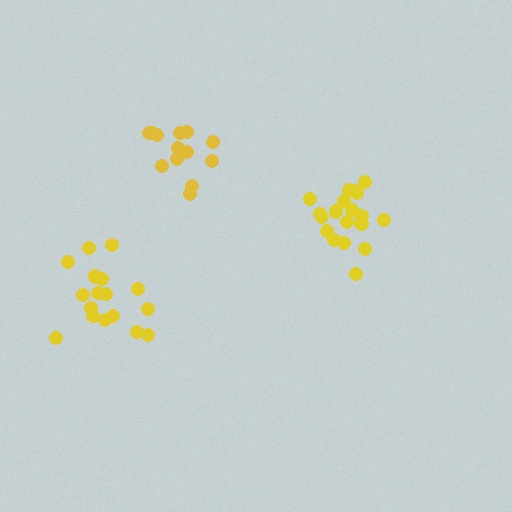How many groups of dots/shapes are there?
There are 3 groups.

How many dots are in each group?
Group 1: 13 dots, Group 2: 17 dots, Group 3: 19 dots (49 total).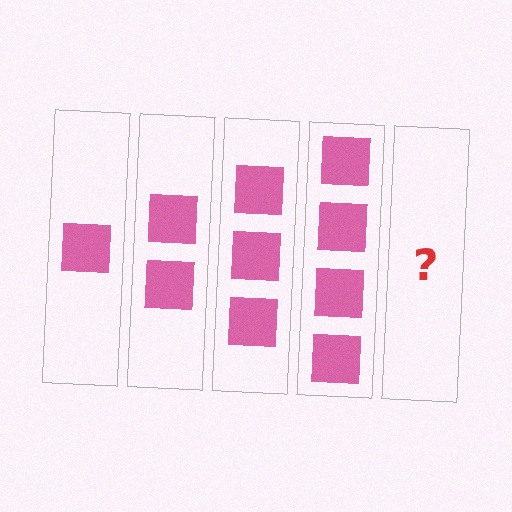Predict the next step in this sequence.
The next step is 5 squares.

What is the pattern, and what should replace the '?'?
The pattern is that each step adds one more square. The '?' should be 5 squares.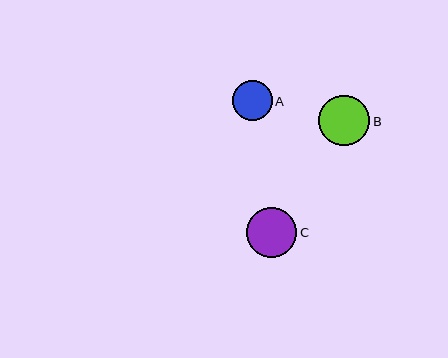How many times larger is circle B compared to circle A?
Circle B is approximately 1.3 times the size of circle A.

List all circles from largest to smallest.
From largest to smallest: B, C, A.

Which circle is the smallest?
Circle A is the smallest with a size of approximately 40 pixels.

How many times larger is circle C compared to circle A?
Circle C is approximately 1.3 times the size of circle A.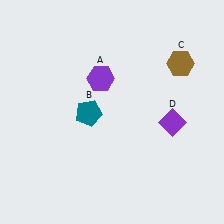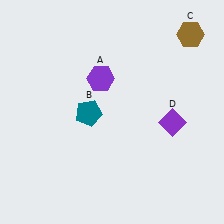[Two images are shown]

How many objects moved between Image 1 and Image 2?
1 object moved between the two images.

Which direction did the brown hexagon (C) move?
The brown hexagon (C) moved up.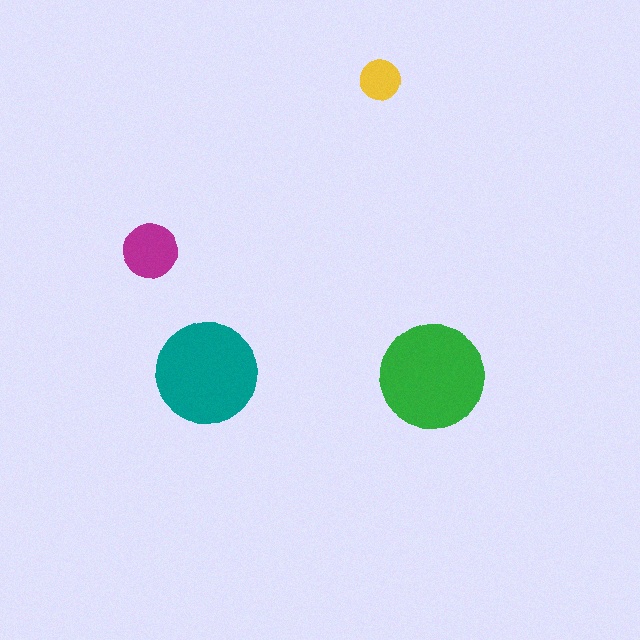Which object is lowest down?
The teal circle is bottommost.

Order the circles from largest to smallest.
the green one, the teal one, the magenta one, the yellow one.